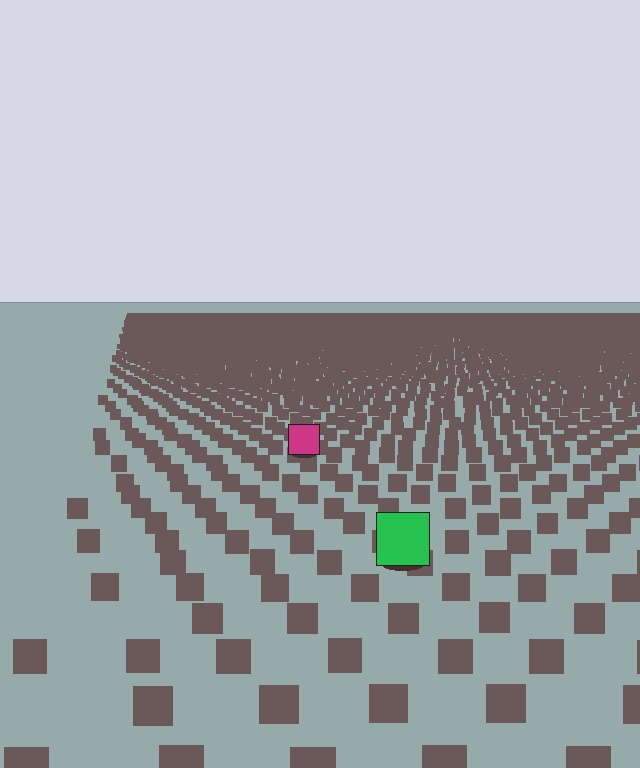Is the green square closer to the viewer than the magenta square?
Yes. The green square is closer — you can tell from the texture gradient: the ground texture is coarser near it.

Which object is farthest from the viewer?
The magenta square is farthest from the viewer. It appears smaller and the ground texture around it is denser.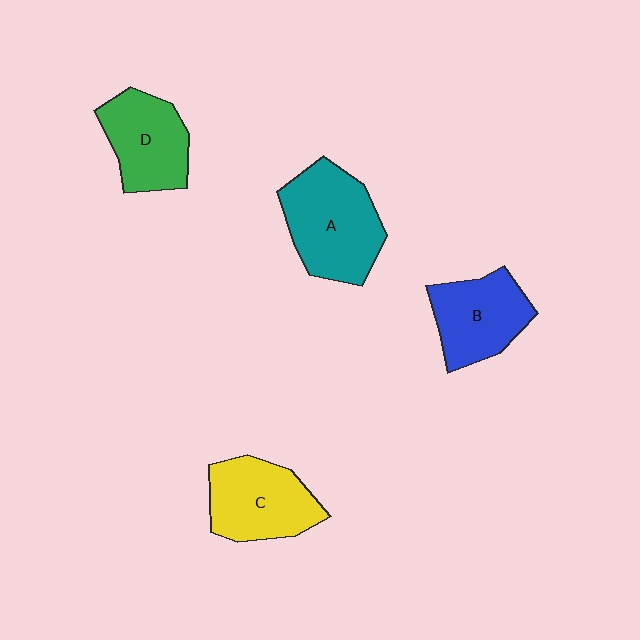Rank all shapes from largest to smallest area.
From largest to smallest: A (teal), C (yellow), B (blue), D (green).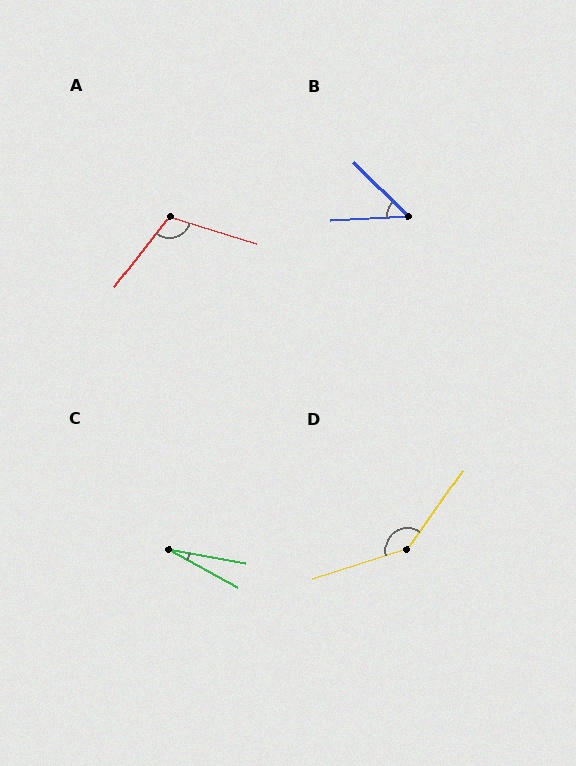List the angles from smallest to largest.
C (19°), B (47°), A (110°), D (143°).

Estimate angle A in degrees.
Approximately 110 degrees.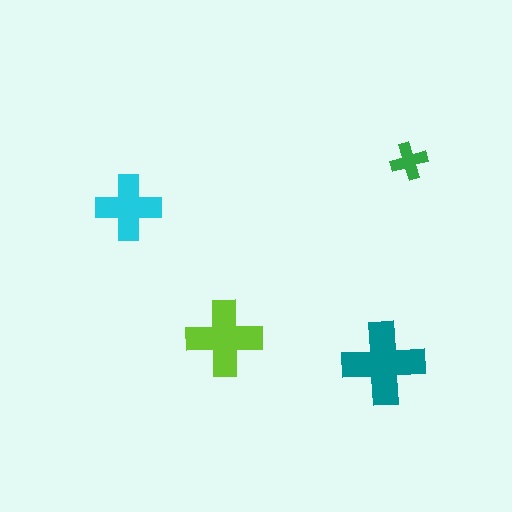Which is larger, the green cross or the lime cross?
The lime one.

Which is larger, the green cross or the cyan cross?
The cyan one.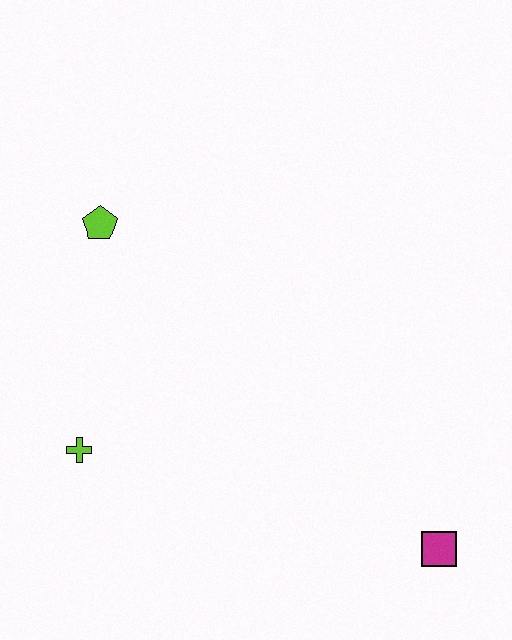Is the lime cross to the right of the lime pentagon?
No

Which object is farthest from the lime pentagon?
The magenta square is farthest from the lime pentagon.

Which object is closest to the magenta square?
The lime cross is closest to the magenta square.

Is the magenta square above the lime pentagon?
No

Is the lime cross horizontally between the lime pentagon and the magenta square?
No